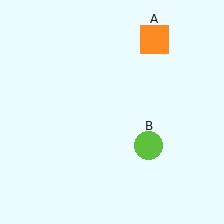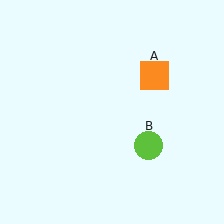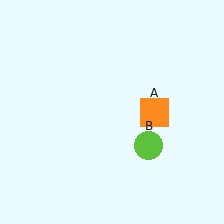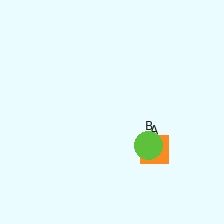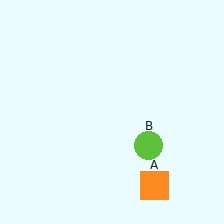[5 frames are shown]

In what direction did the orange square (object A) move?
The orange square (object A) moved down.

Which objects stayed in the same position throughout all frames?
Lime circle (object B) remained stationary.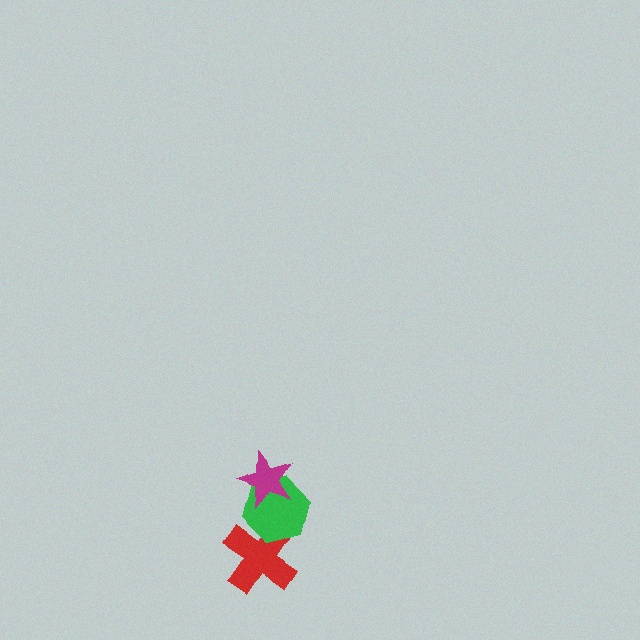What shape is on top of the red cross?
The green hexagon is on top of the red cross.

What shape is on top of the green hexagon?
The magenta star is on top of the green hexagon.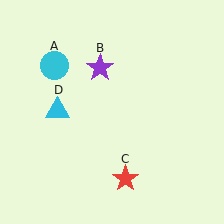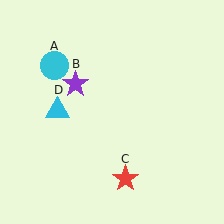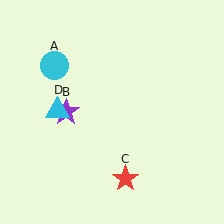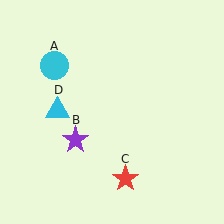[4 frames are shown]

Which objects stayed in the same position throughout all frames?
Cyan circle (object A) and red star (object C) and cyan triangle (object D) remained stationary.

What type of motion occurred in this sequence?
The purple star (object B) rotated counterclockwise around the center of the scene.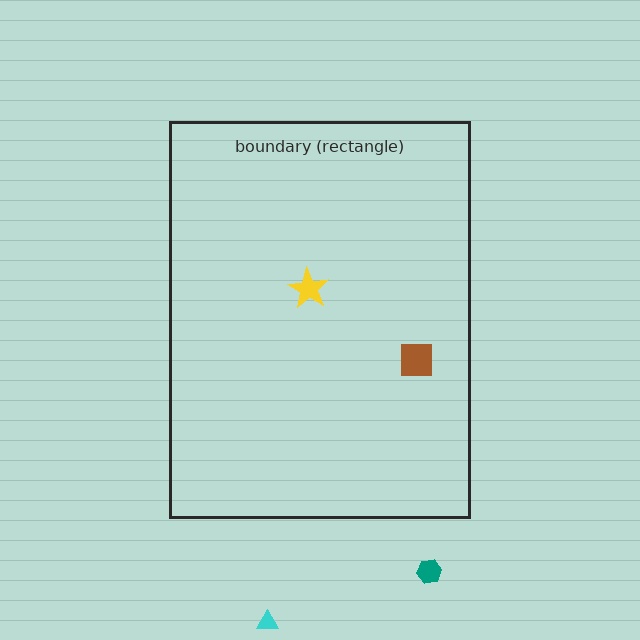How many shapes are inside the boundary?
2 inside, 2 outside.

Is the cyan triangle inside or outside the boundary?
Outside.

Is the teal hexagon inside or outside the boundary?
Outside.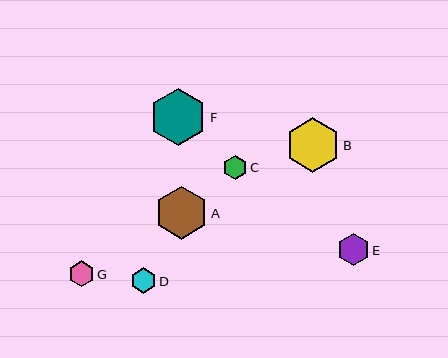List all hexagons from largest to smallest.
From largest to smallest: F, B, A, E, G, D, C.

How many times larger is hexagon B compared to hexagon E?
Hexagon B is approximately 1.7 times the size of hexagon E.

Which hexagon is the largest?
Hexagon F is the largest with a size of approximately 57 pixels.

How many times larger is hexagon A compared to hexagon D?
Hexagon A is approximately 2.1 times the size of hexagon D.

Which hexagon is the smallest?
Hexagon C is the smallest with a size of approximately 24 pixels.